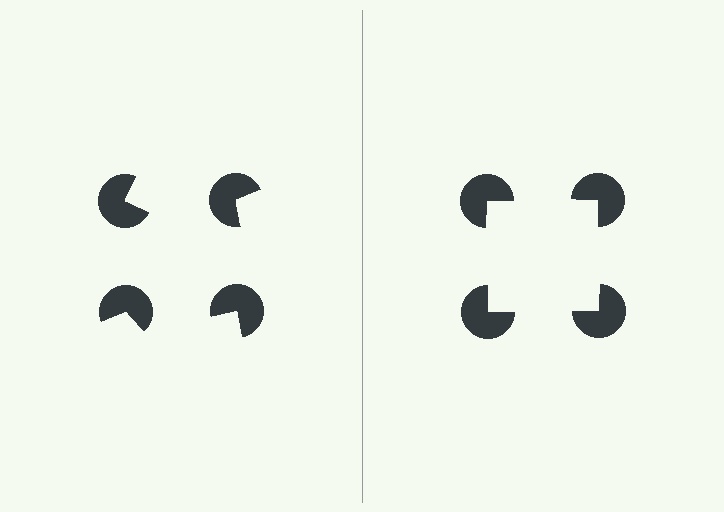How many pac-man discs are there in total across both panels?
8 — 4 on each side.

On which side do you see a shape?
An illusory square appears on the right side. On the left side the wedge cuts are rotated, so no coherent shape forms.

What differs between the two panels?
The pac-man discs are positioned identically on both sides; only the wedge orientations differ. On the right they align to a square; on the left they are misaligned.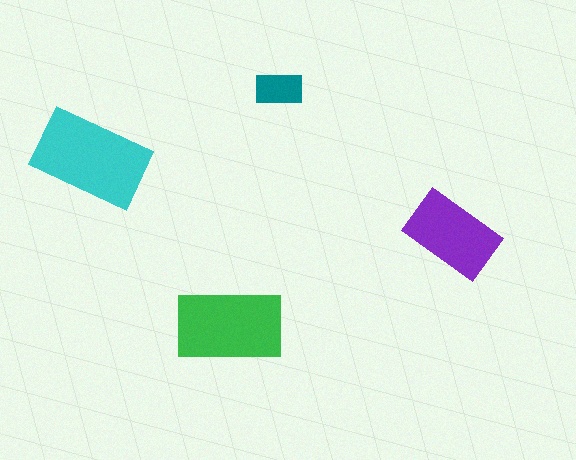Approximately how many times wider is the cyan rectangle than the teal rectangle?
About 2.5 times wider.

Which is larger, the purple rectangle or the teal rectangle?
The purple one.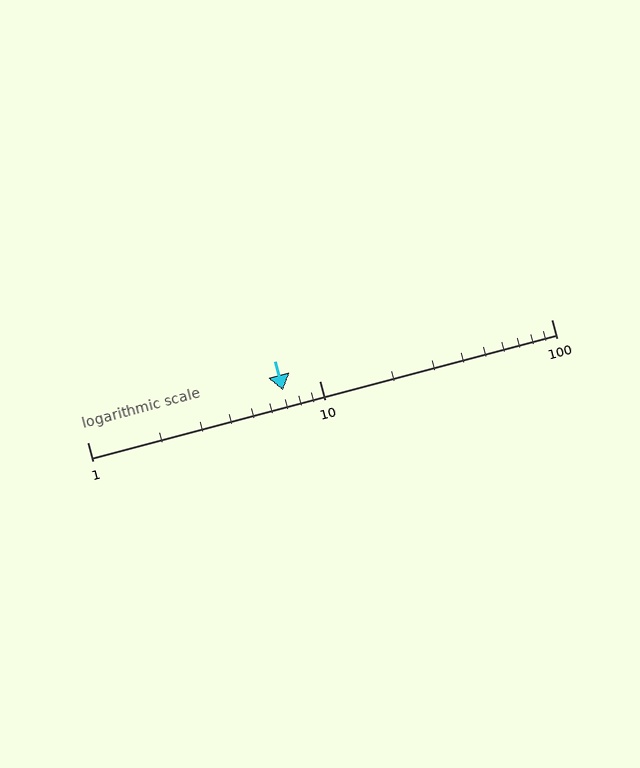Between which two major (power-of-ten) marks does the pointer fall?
The pointer is between 1 and 10.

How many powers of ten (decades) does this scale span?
The scale spans 2 decades, from 1 to 100.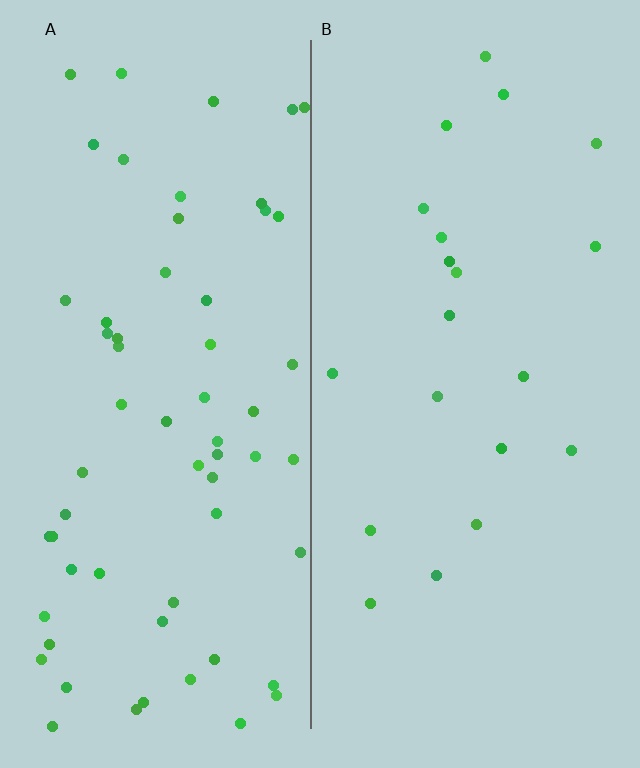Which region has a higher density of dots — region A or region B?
A (the left).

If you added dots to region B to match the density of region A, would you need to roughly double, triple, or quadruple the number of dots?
Approximately triple.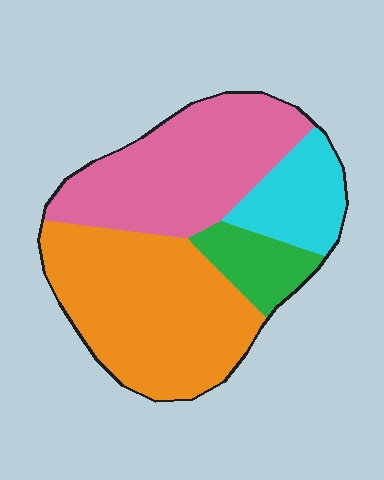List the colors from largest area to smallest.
From largest to smallest: orange, pink, cyan, green.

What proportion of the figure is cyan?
Cyan takes up about one eighth (1/8) of the figure.